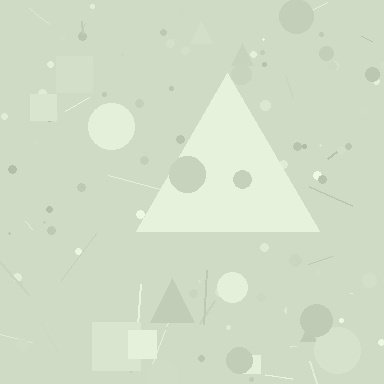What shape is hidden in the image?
A triangle is hidden in the image.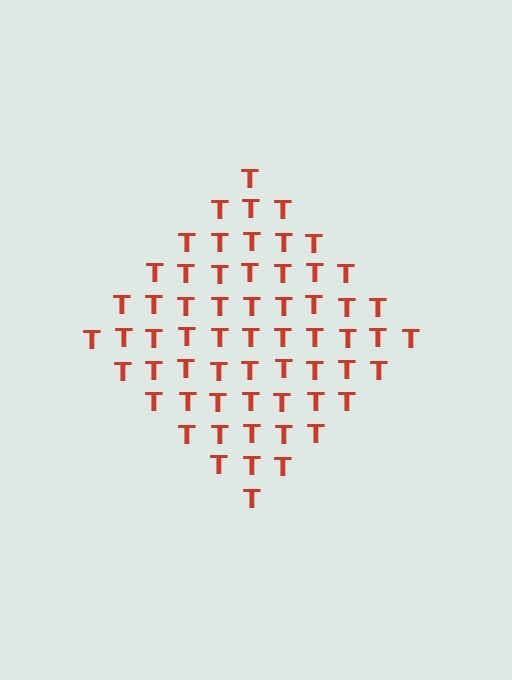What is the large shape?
The large shape is a diamond.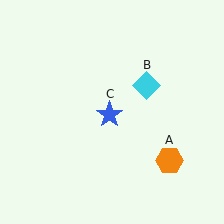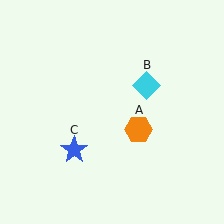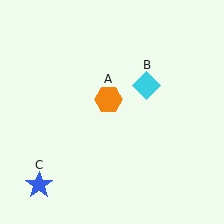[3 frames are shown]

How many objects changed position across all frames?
2 objects changed position: orange hexagon (object A), blue star (object C).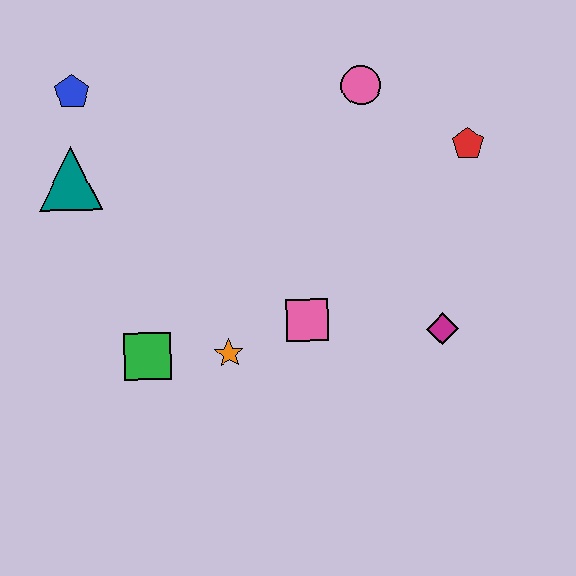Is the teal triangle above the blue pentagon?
No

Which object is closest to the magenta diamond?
The pink square is closest to the magenta diamond.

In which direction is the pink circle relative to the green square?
The pink circle is above the green square.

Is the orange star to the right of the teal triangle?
Yes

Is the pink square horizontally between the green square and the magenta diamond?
Yes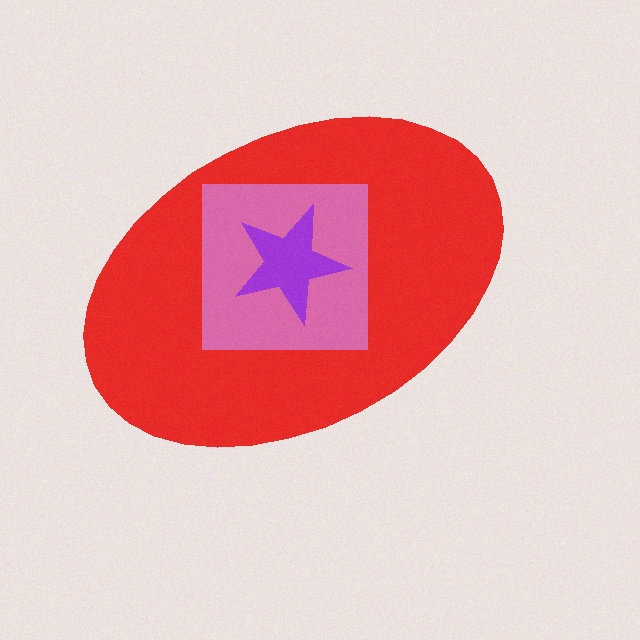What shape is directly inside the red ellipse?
The pink square.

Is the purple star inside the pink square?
Yes.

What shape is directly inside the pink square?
The purple star.